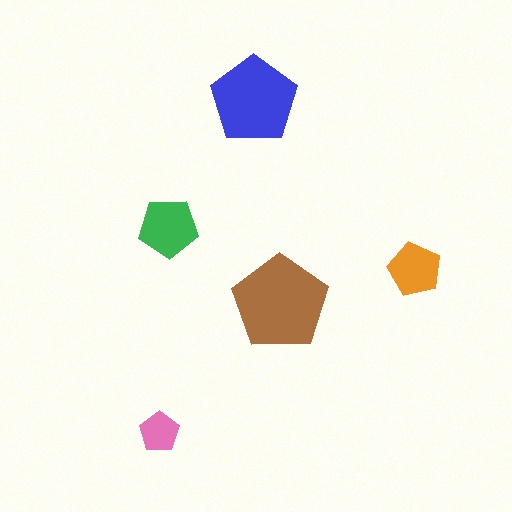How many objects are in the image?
There are 5 objects in the image.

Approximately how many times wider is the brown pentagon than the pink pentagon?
About 2.5 times wider.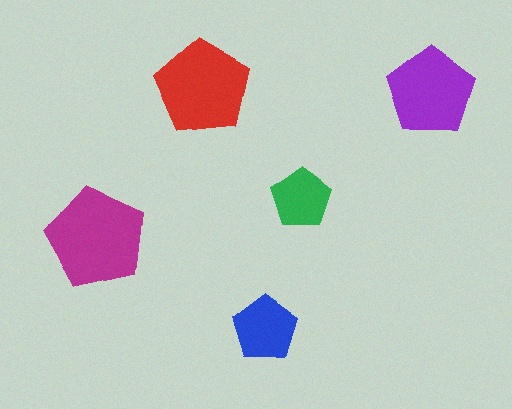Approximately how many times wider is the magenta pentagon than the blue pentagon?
About 1.5 times wider.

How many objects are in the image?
There are 5 objects in the image.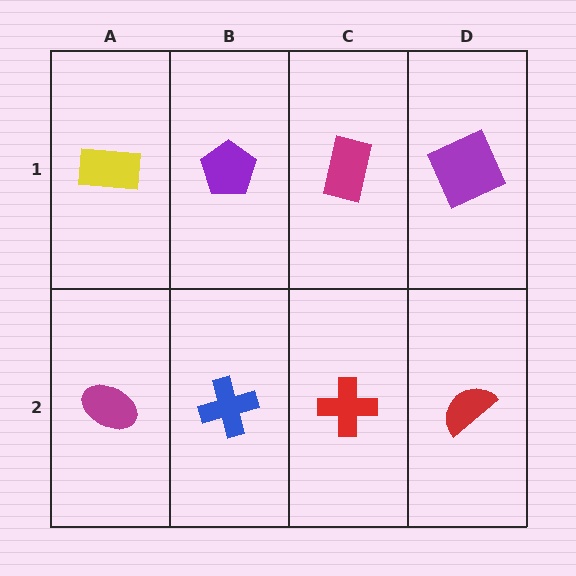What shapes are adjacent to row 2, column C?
A magenta rectangle (row 1, column C), a blue cross (row 2, column B), a red semicircle (row 2, column D).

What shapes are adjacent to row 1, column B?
A blue cross (row 2, column B), a yellow rectangle (row 1, column A), a magenta rectangle (row 1, column C).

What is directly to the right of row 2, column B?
A red cross.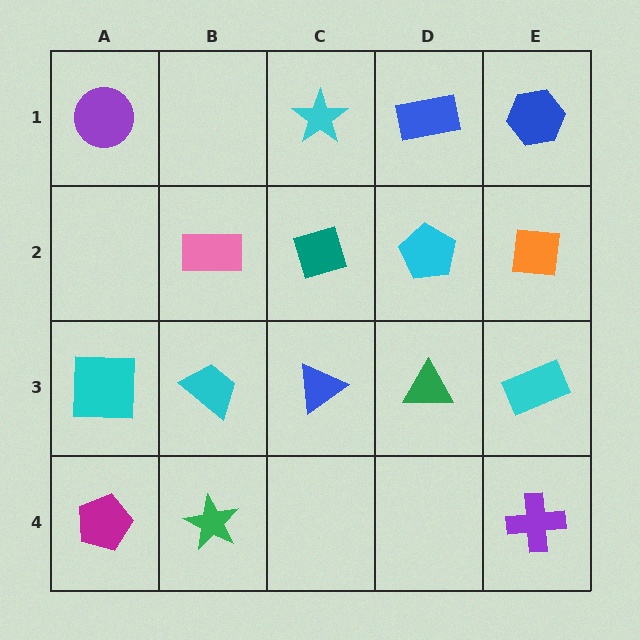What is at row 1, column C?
A cyan star.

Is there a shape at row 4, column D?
No, that cell is empty.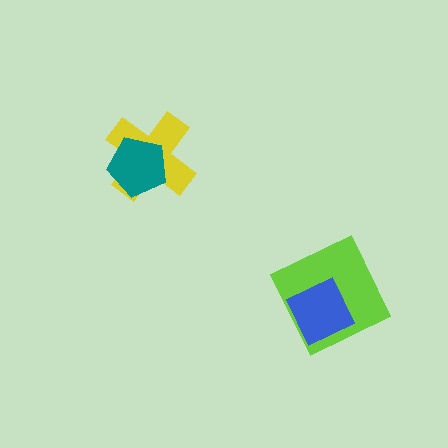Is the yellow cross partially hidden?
Yes, it is partially covered by another shape.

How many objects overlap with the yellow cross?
1 object overlaps with the yellow cross.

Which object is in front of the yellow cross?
The teal pentagon is in front of the yellow cross.